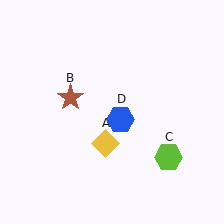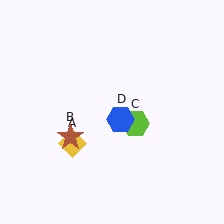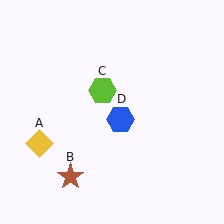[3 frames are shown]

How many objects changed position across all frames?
3 objects changed position: yellow diamond (object A), brown star (object B), lime hexagon (object C).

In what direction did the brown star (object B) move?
The brown star (object B) moved down.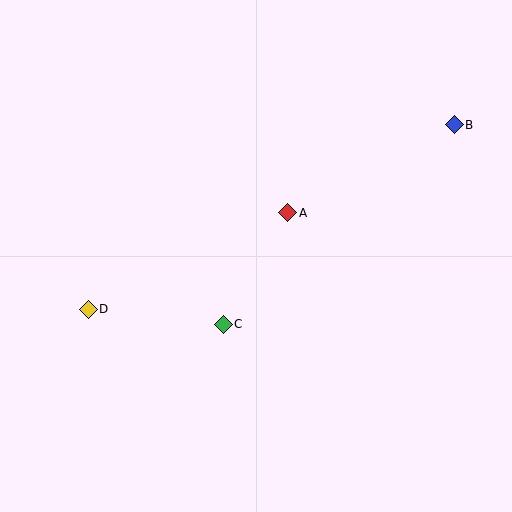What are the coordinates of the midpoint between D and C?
The midpoint between D and C is at (156, 317).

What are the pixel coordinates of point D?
Point D is at (88, 309).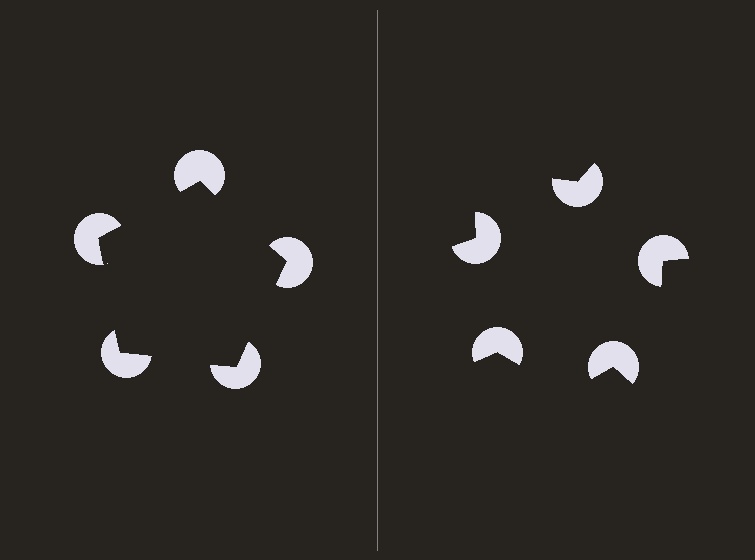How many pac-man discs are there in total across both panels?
10 — 5 on each side.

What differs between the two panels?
The pac-man discs are positioned identically on both sides; only the wedge orientations differ. On the left they align to a pentagon; on the right they are misaligned.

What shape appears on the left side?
An illusory pentagon.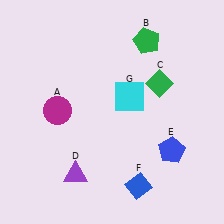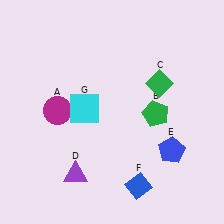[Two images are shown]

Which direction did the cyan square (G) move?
The cyan square (G) moved left.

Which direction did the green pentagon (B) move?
The green pentagon (B) moved down.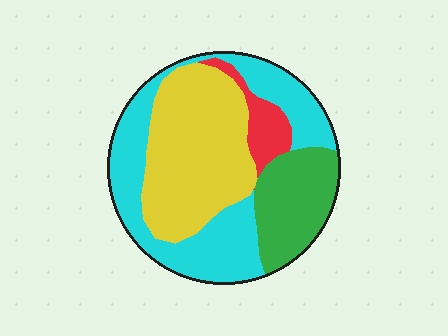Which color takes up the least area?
Red, at roughly 5%.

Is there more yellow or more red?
Yellow.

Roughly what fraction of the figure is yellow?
Yellow takes up between a quarter and a half of the figure.